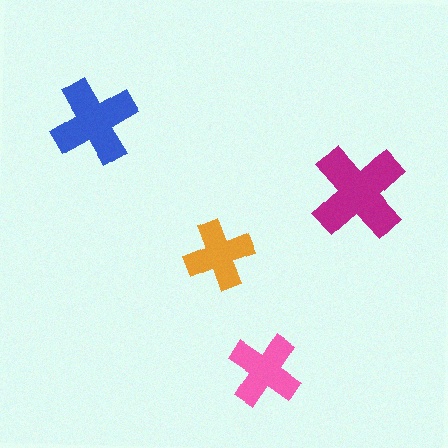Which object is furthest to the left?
The blue cross is leftmost.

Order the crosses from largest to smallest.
the magenta one, the blue one, the pink one, the orange one.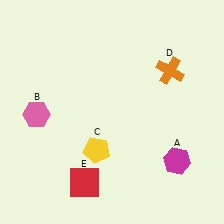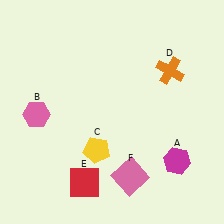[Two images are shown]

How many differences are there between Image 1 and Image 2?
There is 1 difference between the two images.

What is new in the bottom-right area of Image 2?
A pink square (F) was added in the bottom-right area of Image 2.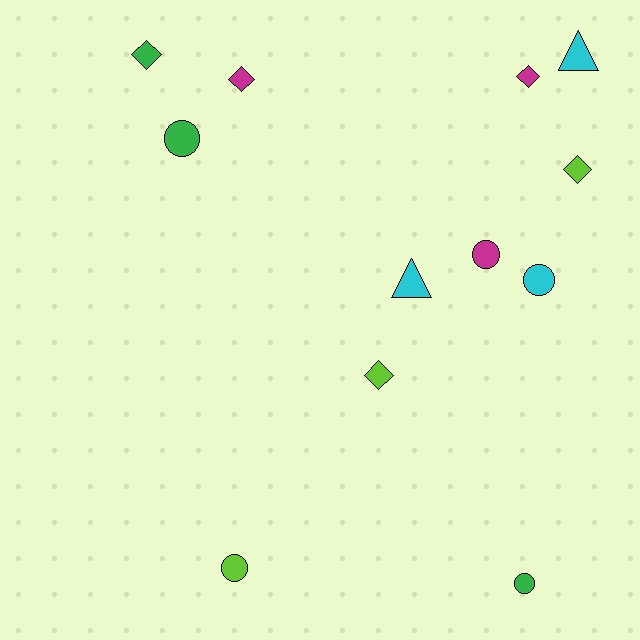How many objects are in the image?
There are 12 objects.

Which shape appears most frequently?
Circle, with 5 objects.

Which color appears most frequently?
Cyan, with 3 objects.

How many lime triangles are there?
There are no lime triangles.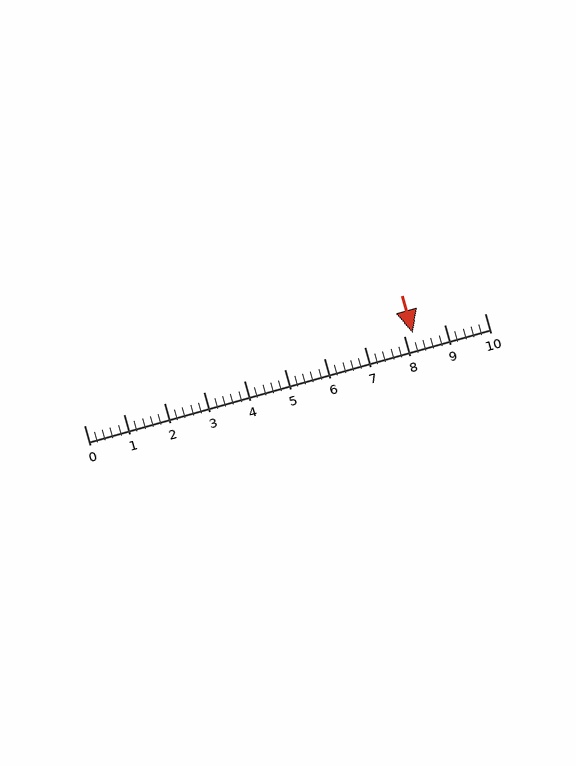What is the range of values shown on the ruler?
The ruler shows values from 0 to 10.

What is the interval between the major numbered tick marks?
The major tick marks are spaced 1 units apart.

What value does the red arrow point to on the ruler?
The red arrow points to approximately 8.2.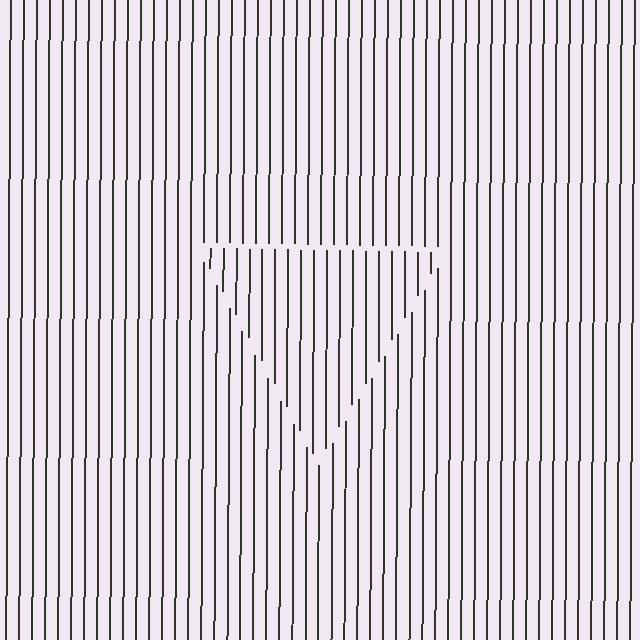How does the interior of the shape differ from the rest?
The interior of the shape contains the same grating, shifted by half a period — the contour is defined by the phase discontinuity where line-ends from the inner and outer gratings abut.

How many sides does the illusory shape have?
3 sides — the line-ends trace a triangle.